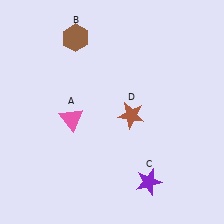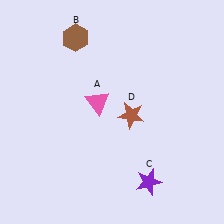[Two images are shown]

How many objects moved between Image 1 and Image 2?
1 object moved between the two images.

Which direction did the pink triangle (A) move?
The pink triangle (A) moved right.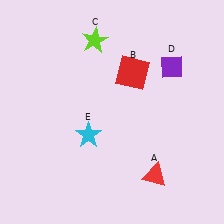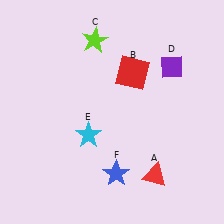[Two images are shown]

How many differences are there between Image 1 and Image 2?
There is 1 difference between the two images.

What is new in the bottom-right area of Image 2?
A blue star (F) was added in the bottom-right area of Image 2.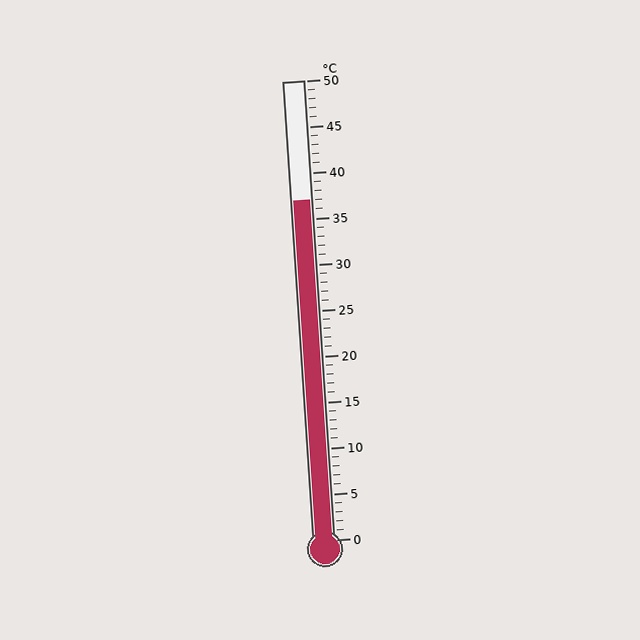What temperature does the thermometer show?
The thermometer shows approximately 37°C.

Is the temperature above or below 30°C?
The temperature is above 30°C.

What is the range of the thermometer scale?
The thermometer scale ranges from 0°C to 50°C.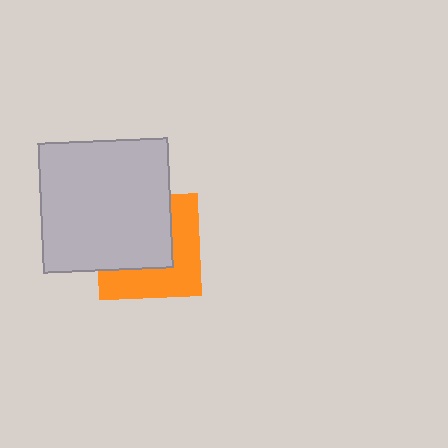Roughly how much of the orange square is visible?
About half of it is visible (roughly 48%).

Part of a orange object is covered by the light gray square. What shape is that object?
It is a square.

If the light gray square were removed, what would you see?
You would see the complete orange square.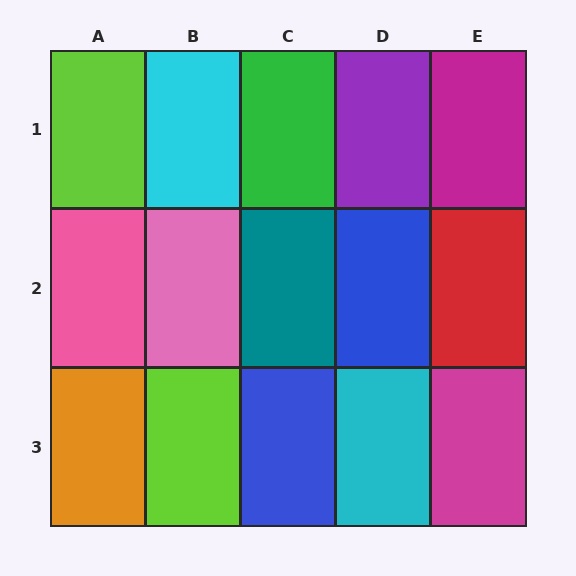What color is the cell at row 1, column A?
Lime.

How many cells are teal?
1 cell is teal.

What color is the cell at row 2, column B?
Pink.